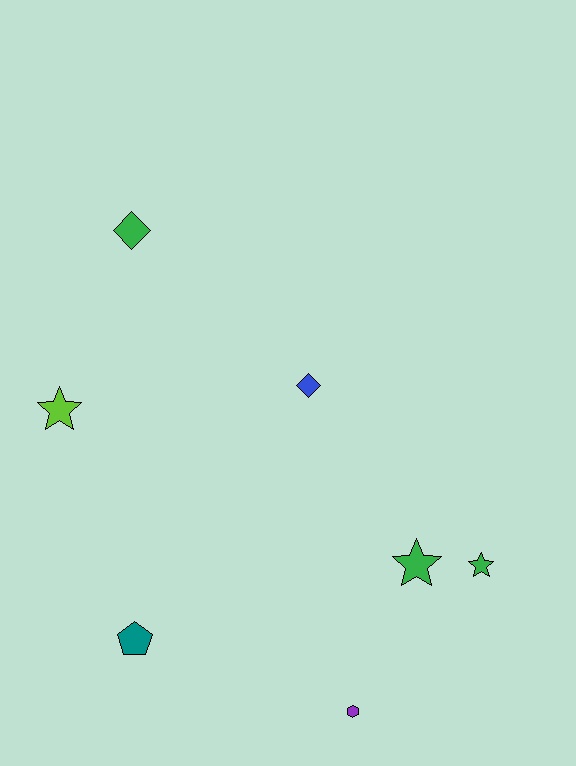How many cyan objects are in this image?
There are no cyan objects.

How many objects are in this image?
There are 7 objects.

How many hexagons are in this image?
There is 1 hexagon.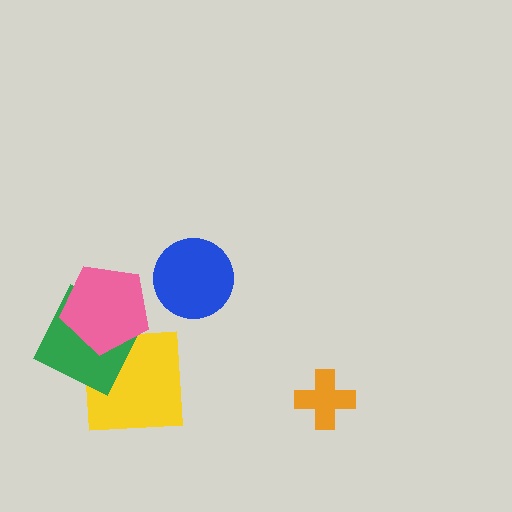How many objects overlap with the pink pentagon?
2 objects overlap with the pink pentagon.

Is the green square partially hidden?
Yes, it is partially covered by another shape.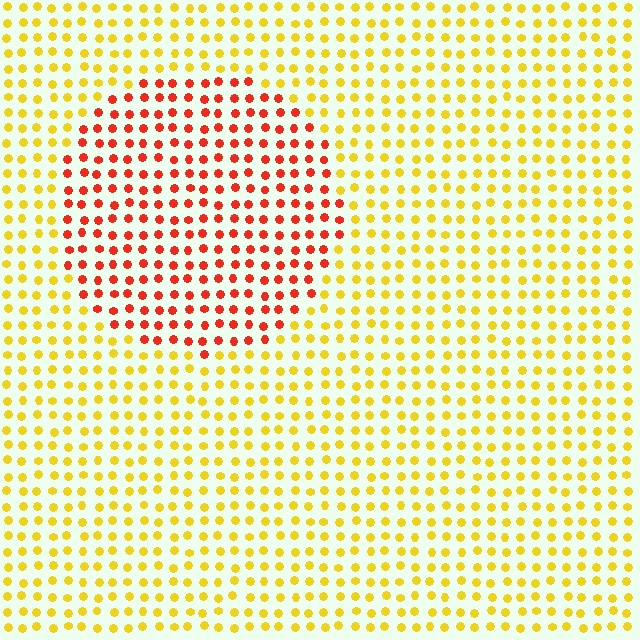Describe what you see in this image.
The image is filled with small yellow elements in a uniform arrangement. A circle-shaped region is visible where the elements are tinted to a slightly different hue, forming a subtle color boundary.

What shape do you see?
I see a circle.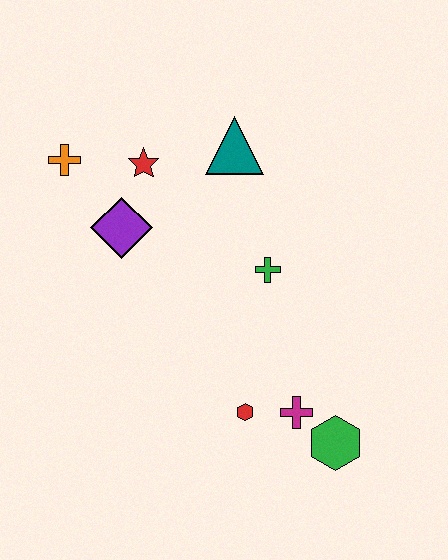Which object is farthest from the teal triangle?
The green hexagon is farthest from the teal triangle.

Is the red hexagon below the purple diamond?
Yes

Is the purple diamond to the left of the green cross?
Yes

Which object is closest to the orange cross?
The red star is closest to the orange cross.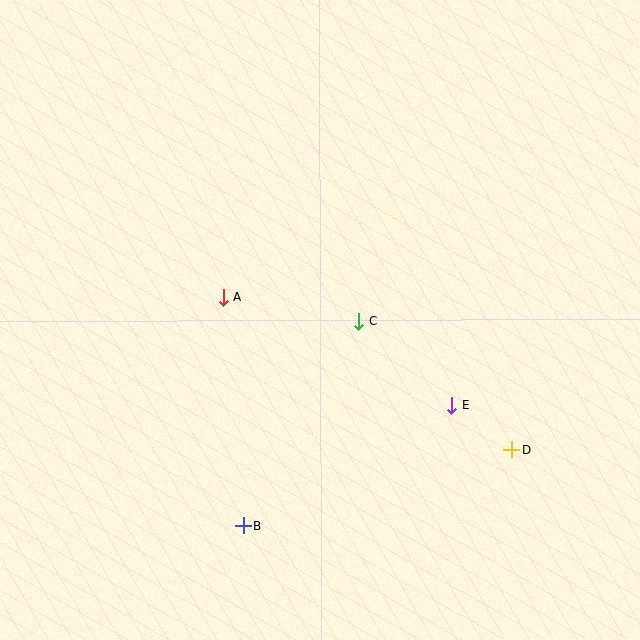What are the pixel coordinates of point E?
Point E is at (452, 405).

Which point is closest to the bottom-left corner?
Point B is closest to the bottom-left corner.